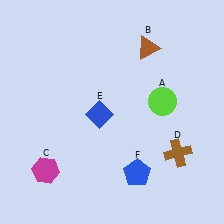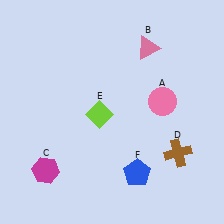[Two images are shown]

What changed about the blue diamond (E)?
In Image 1, E is blue. In Image 2, it changed to lime.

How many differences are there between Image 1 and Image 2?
There are 3 differences between the two images.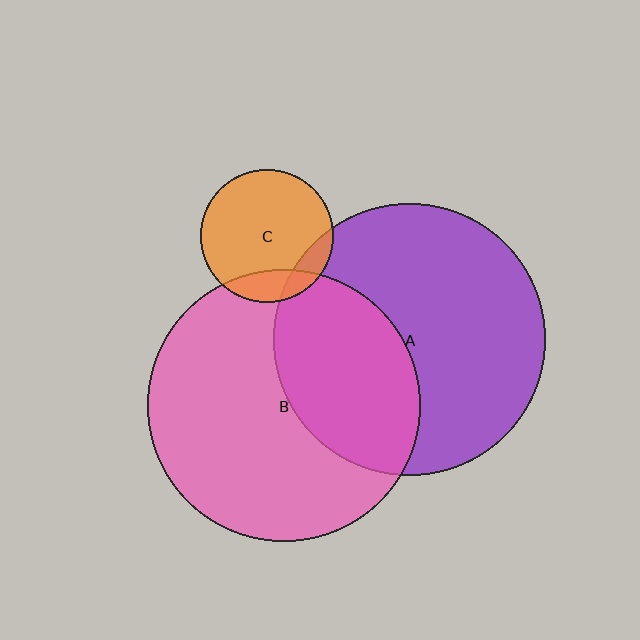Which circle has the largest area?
Circle B (pink).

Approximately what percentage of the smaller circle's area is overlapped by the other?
Approximately 10%.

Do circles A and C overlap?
Yes.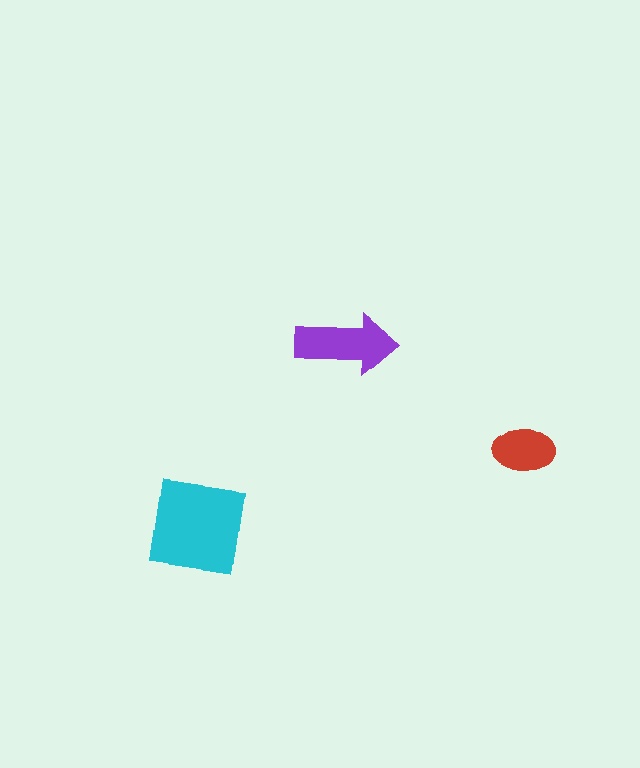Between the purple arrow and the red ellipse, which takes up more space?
The purple arrow.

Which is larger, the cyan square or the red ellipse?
The cyan square.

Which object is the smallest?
The red ellipse.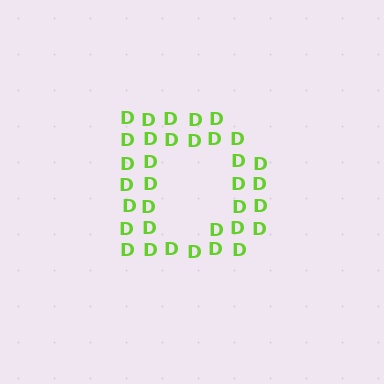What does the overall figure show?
The overall figure shows the letter D.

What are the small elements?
The small elements are letter D's.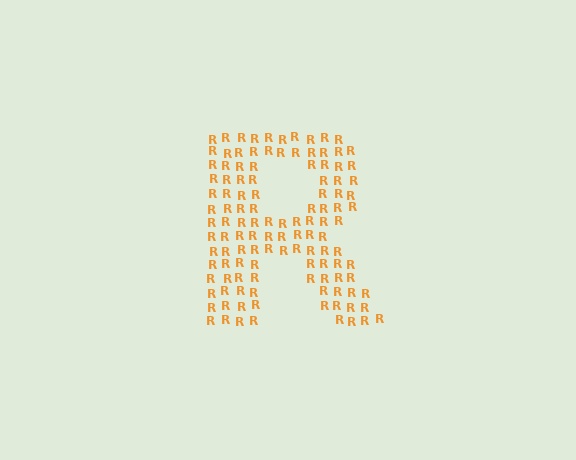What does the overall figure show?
The overall figure shows the letter R.